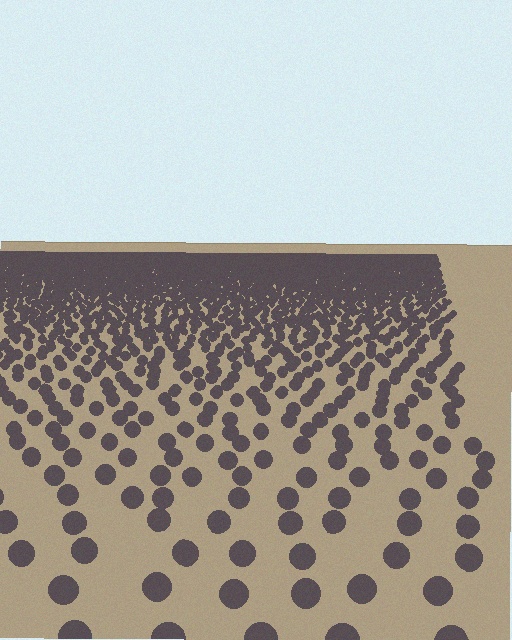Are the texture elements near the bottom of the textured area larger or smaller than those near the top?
Larger. Near the bottom, elements are closer to the viewer and appear at a bigger on-screen size.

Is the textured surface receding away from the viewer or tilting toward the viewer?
The surface is receding away from the viewer. Texture elements get smaller and denser toward the top.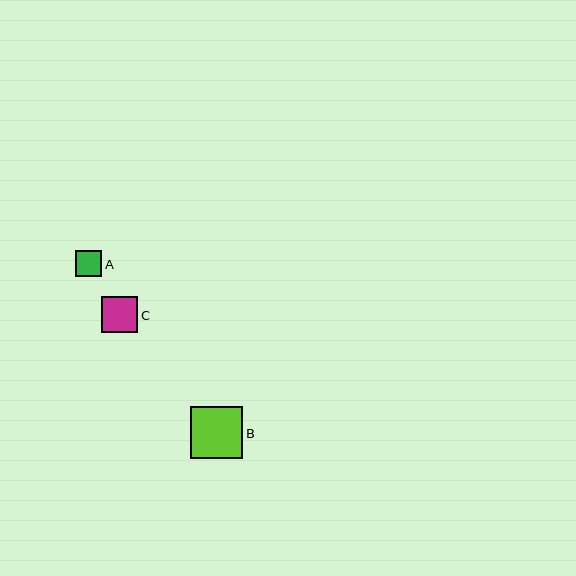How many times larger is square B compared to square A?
Square B is approximately 2.0 times the size of square A.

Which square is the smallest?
Square A is the smallest with a size of approximately 26 pixels.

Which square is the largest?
Square B is the largest with a size of approximately 52 pixels.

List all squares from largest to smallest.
From largest to smallest: B, C, A.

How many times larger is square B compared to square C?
Square B is approximately 1.5 times the size of square C.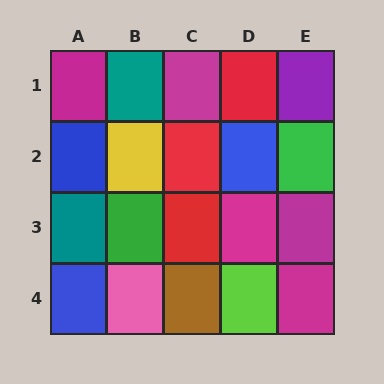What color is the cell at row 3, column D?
Magenta.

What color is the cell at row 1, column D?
Red.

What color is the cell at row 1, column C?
Magenta.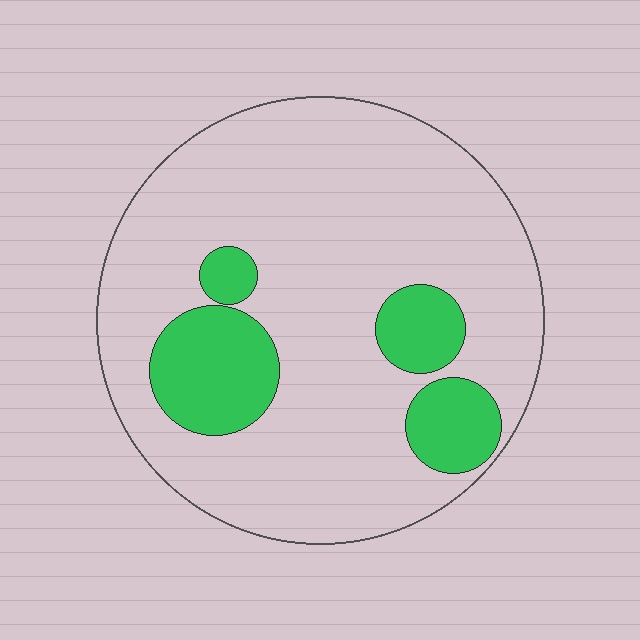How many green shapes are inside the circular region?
4.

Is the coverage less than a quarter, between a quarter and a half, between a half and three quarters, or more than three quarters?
Less than a quarter.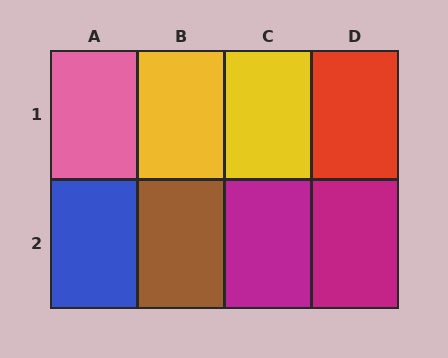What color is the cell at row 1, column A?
Pink.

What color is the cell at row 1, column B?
Yellow.